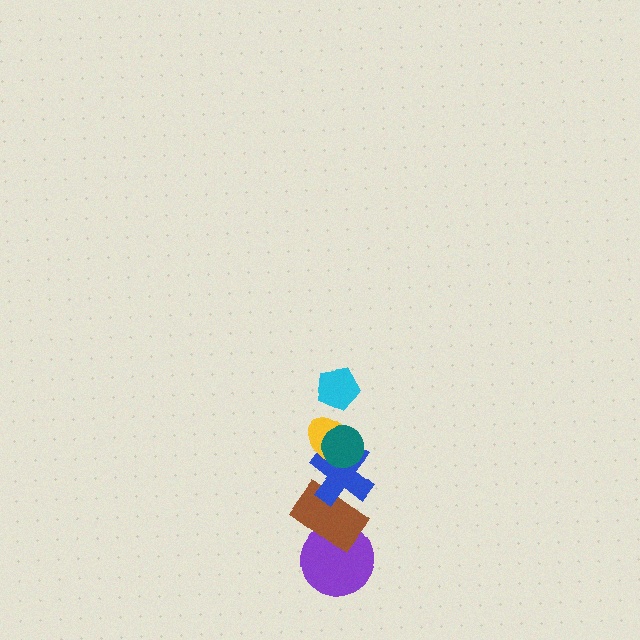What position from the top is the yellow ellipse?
The yellow ellipse is 3rd from the top.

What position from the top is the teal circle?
The teal circle is 2nd from the top.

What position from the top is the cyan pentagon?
The cyan pentagon is 1st from the top.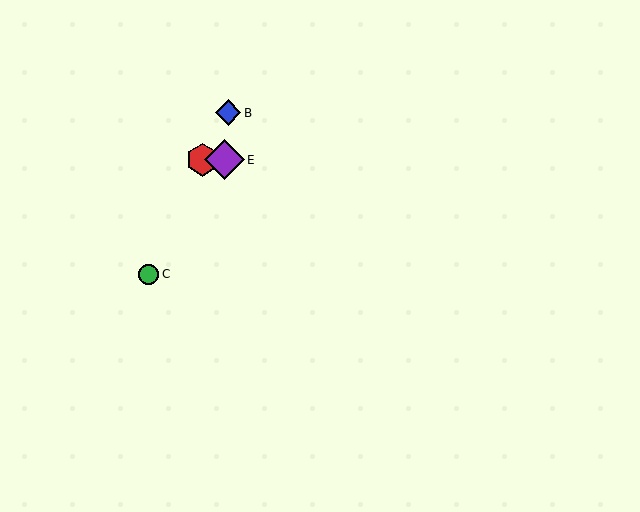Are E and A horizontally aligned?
Yes, both are at y≈160.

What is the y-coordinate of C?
Object C is at y≈274.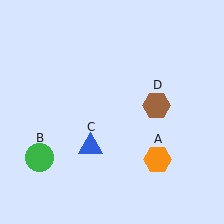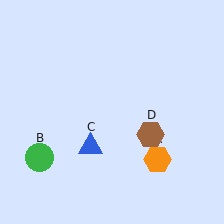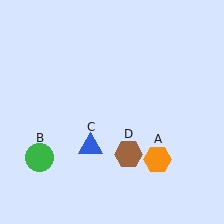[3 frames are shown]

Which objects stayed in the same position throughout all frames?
Orange hexagon (object A) and green circle (object B) and blue triangle (object C) remained stationary.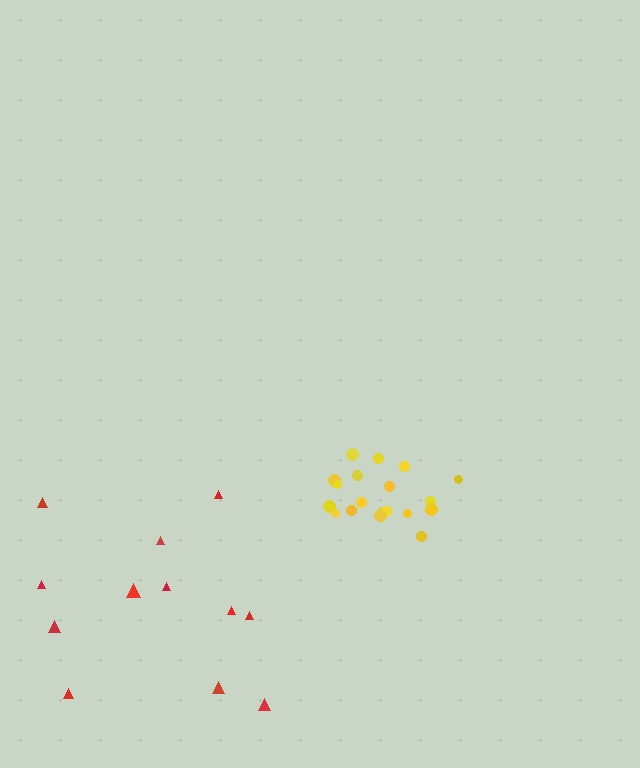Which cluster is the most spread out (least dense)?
Red.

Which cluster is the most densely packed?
Yellow.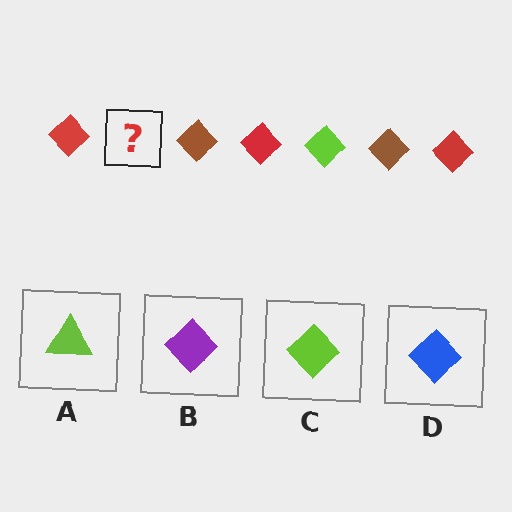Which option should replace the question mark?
Option C.